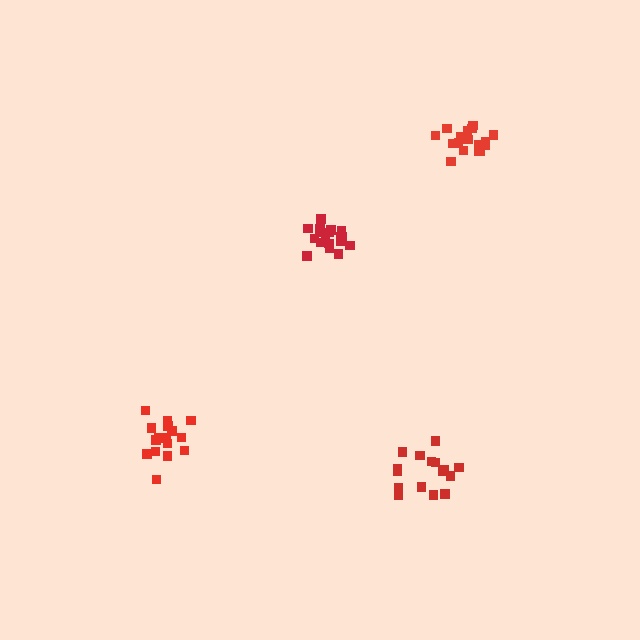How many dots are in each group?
Group 1: 16 dots, Group 2: 19 dots, Group 3: 16 dots, Group 4: 18 dots (69 total).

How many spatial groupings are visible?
There are 4 spatial groupings.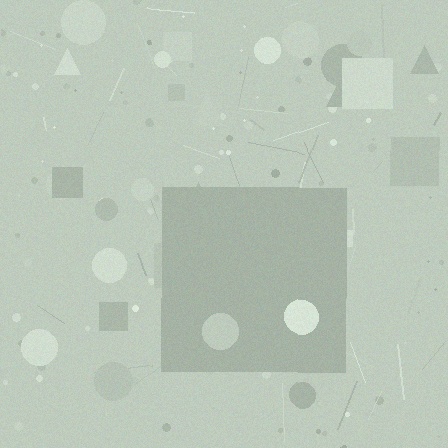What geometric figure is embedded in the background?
A square is embedded in the background.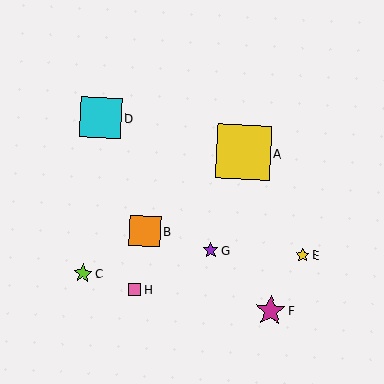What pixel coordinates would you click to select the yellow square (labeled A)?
Click at (243, 152) to select the yellow square A.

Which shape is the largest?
The yellow square (labeled A) is the largest.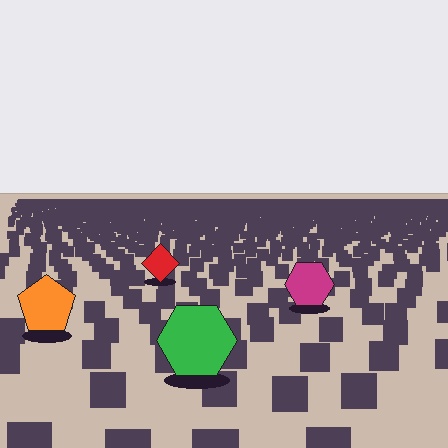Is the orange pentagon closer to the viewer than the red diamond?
Yes. The orange pentagon is closer — you can tell from the texture gradient: the ground texture is coarser near it.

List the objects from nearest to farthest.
From nearest to farthest: the green hexagon, the orange pentagon, the magenta hexagon, the red diamond.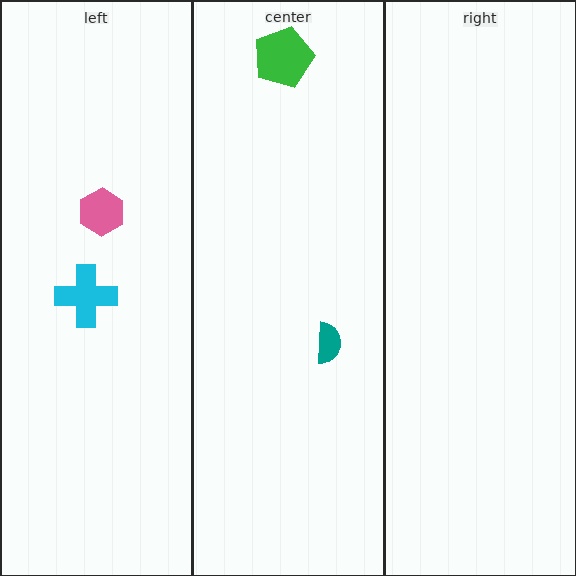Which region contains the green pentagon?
The center region.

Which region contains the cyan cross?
The left region.